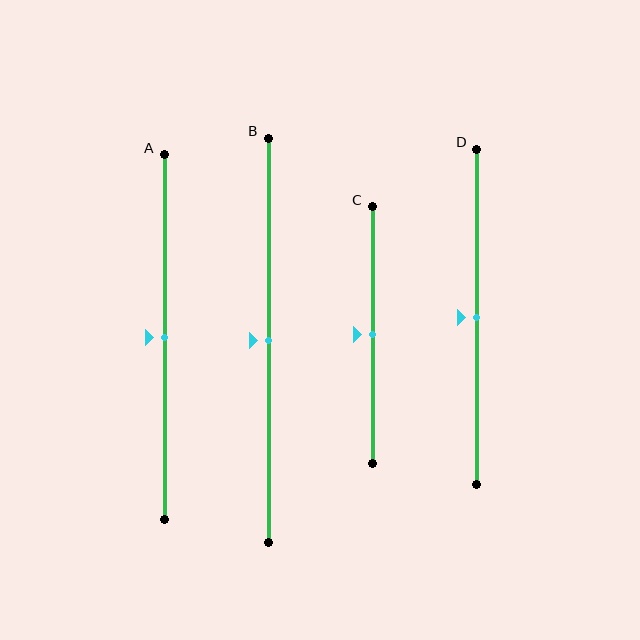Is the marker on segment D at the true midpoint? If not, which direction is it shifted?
Yes, the marker on segment D is at the true midpoint.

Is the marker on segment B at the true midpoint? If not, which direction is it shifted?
Yes, the marker on segment B is at the true midpoint.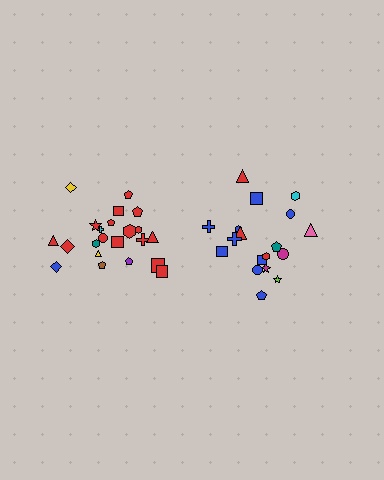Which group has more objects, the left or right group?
The left group.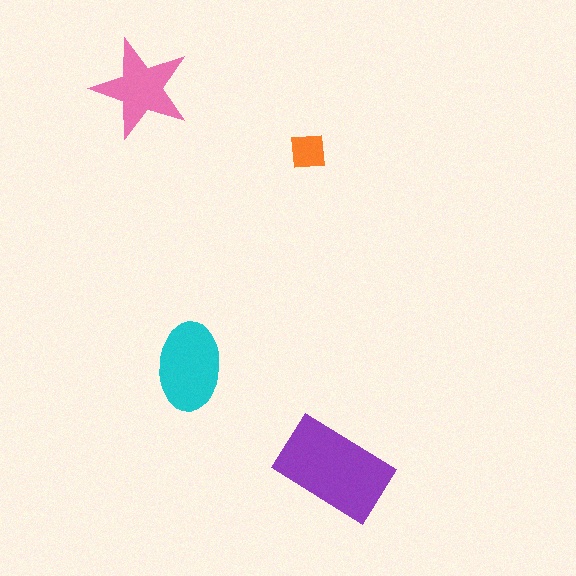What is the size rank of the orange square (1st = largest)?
4th.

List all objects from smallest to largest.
The orange square, the pink star, the cyan ellipse, the purple rectangle.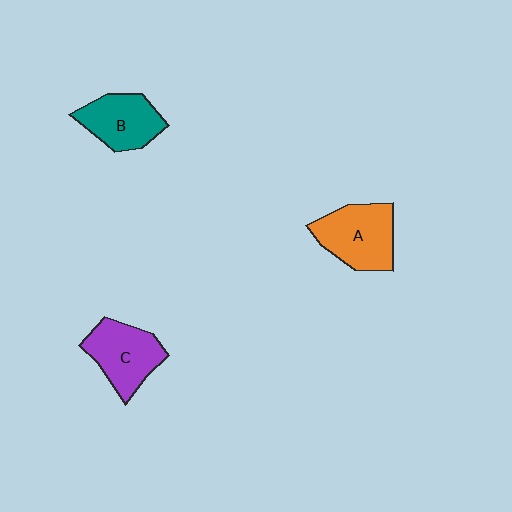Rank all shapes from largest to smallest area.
From largest to smallest: A (orange), C (purple), B (teal).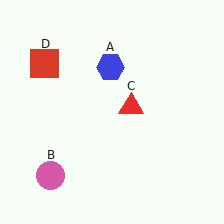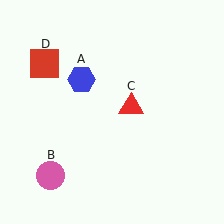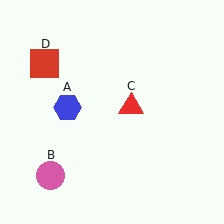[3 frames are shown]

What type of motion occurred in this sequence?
The blue hexagon (object A) rotated counterclockwise around the center of the scene.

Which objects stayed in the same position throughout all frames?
Pink circle (object B) and red triangle (object C) and red square (object D) remained stationary.